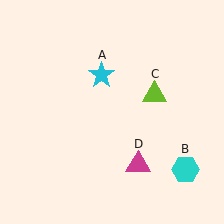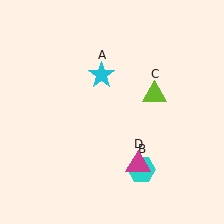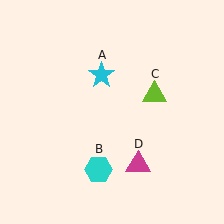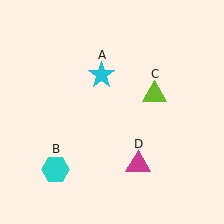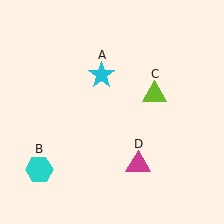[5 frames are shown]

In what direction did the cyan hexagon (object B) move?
The cyan hexagon (object B) moved left.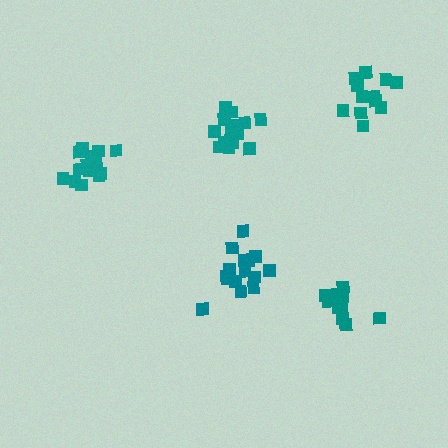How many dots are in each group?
Group 1: 12 dots, Group 2: 15 dots, Group 3: 13 dots, Group 4: 15 dots, Group 5: 14 dots (69 total).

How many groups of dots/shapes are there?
There are 5 groups.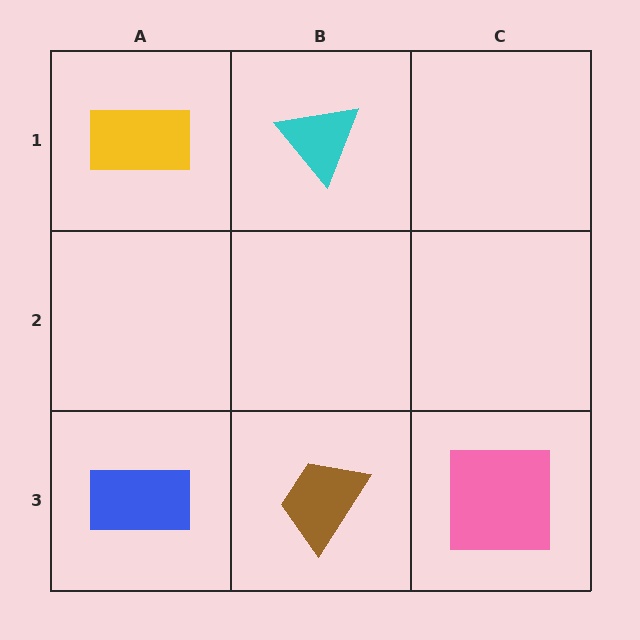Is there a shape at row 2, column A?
No, that cell is empty.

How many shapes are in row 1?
2 shapes.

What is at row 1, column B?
A cyan triangle.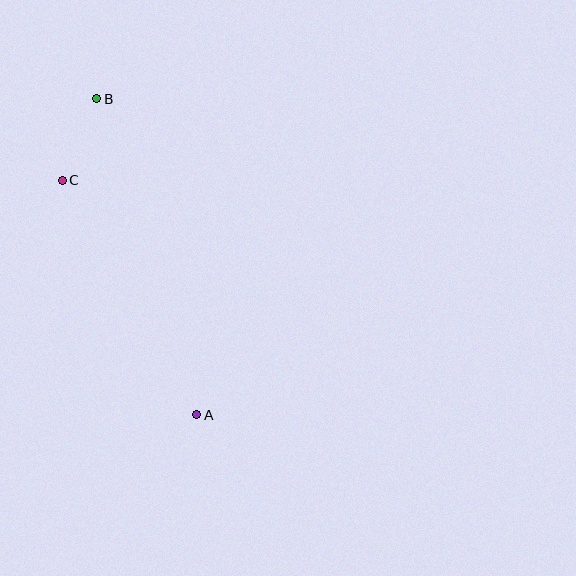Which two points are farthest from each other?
Points A and B are farthest from each other.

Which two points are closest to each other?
Points B and C are closest to each other.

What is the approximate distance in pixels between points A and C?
The distance between A and C is approximately 270 pixels.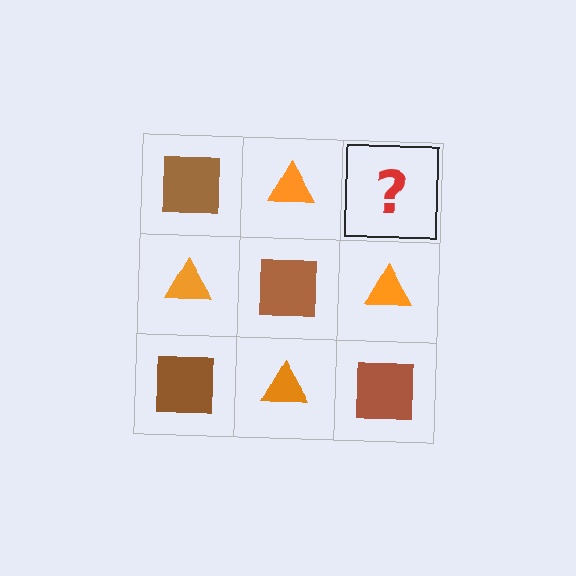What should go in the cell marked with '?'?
The missing cell should contain a brown square.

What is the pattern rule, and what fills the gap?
The rule is that it alternates brown square and orange triangle in a checkerboard pattern. The gap should be filled with a brown square.